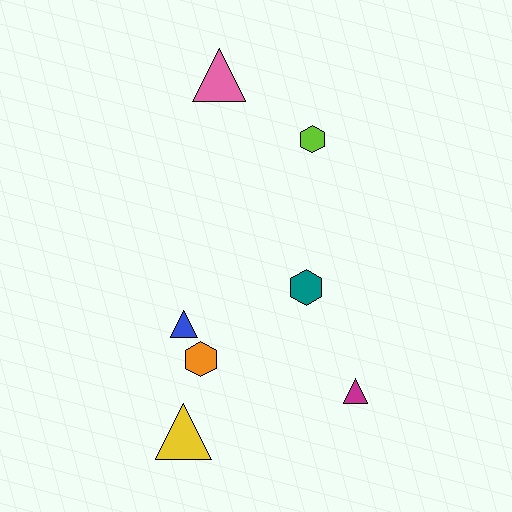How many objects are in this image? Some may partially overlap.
There are 7 objects.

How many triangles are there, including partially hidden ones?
There are 4 triangles.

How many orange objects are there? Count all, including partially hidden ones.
There is 1 orange object.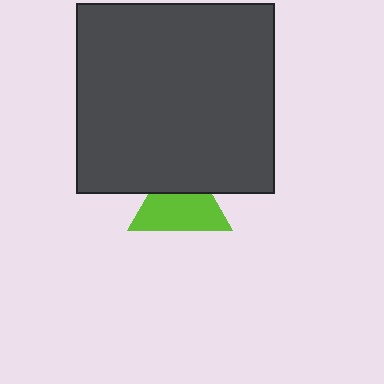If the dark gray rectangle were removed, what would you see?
You would see the complete lime triangle.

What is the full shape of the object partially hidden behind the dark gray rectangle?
The partially hidden object is a lime triangle.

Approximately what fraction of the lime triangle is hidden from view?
Roughly 35% of the lime triangle is hidden behind the dark gray rectangle.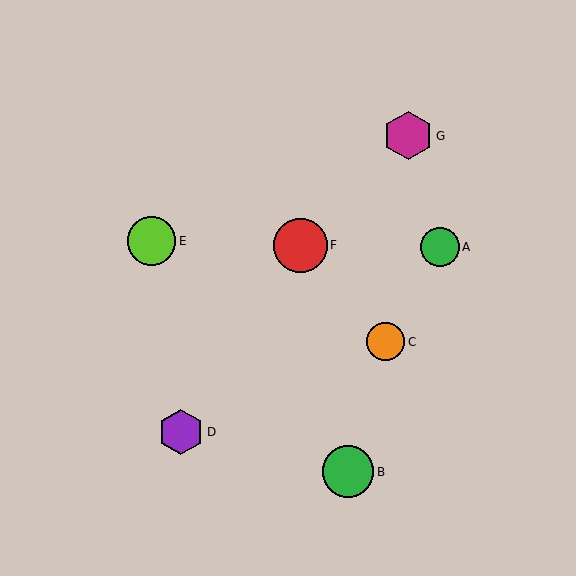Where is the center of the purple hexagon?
The center of the purple hexagon is at (181, 432).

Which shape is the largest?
The red circle (labeled F) is the largest.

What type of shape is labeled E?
Shape E is a lime circle.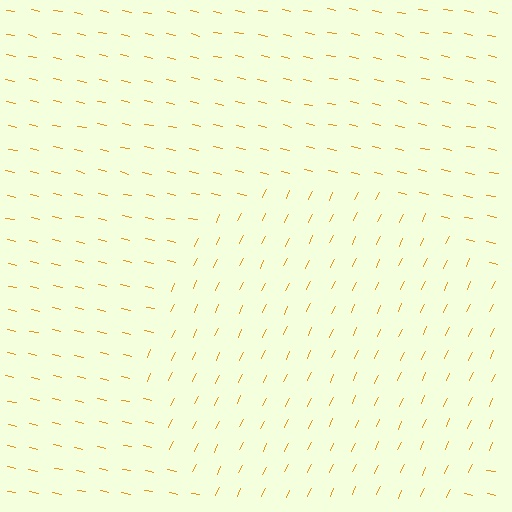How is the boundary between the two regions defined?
The boundary is defined purely by a change in line orientation (approximately 77 degrees difference). All lines are the same color and thickness.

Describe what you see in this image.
The image is filled with small orange line segments. A circle region in the image has lines oriented differently from the surrounding lines, creating a visible texture boundary.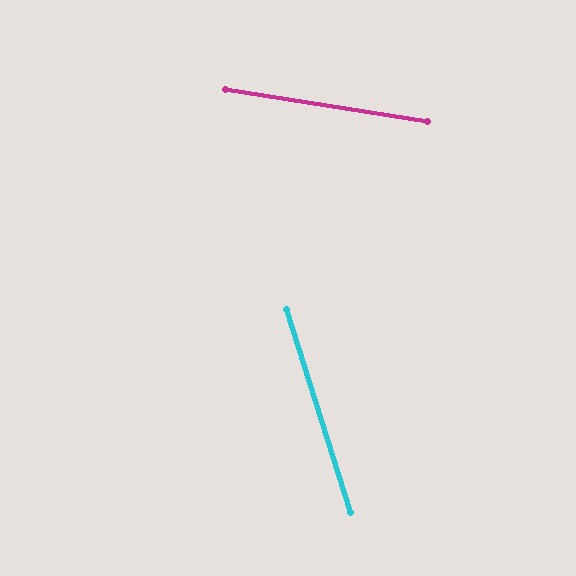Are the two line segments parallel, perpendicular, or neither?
Neither parallel nor perpendicular — they differ by about 63°.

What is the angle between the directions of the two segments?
Approximately 63 degrees.